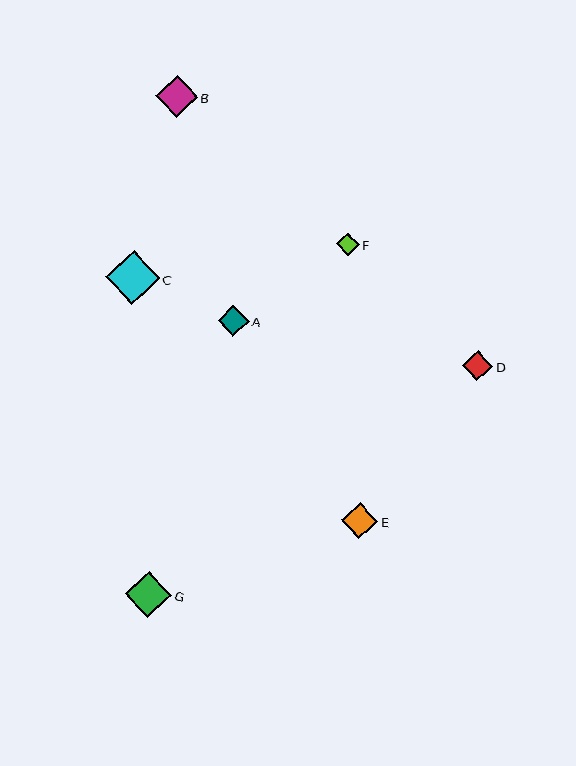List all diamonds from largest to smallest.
From largest to smallest: C, G, B, E, A, D, F.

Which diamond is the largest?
Diamond C is the largest with a size of approximately 53 pixels.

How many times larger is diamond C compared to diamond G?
Diamond C is approximately 1.1 times the size of diamond G.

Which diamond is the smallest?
Diamond F is the smallest with a size of approximately 23 pixels.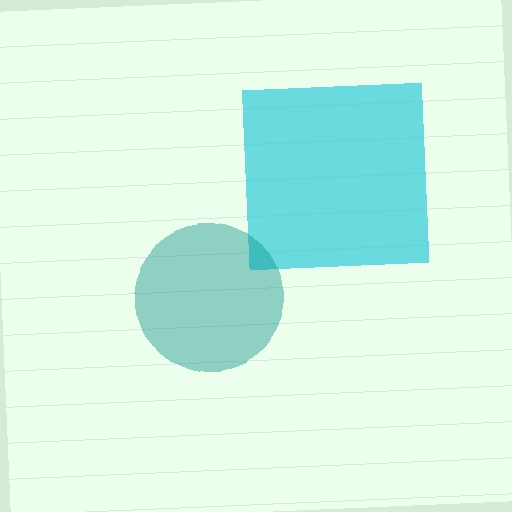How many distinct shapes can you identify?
There are 2 distinct shapes: a cyan square, a teal circle.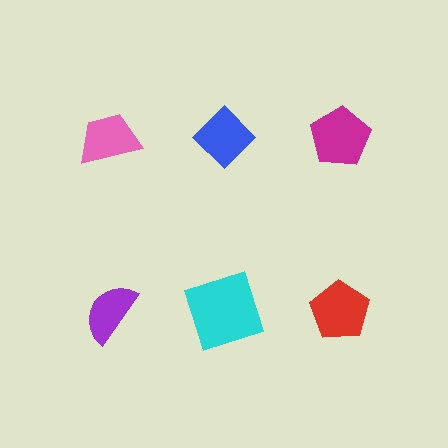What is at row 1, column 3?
A magenta pentagon.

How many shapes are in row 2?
3 shapes.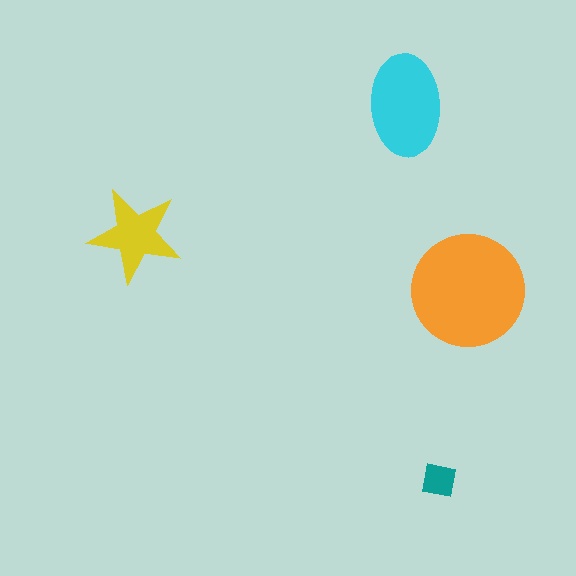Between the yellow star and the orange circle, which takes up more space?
The orange circle.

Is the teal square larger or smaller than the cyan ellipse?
Smaller.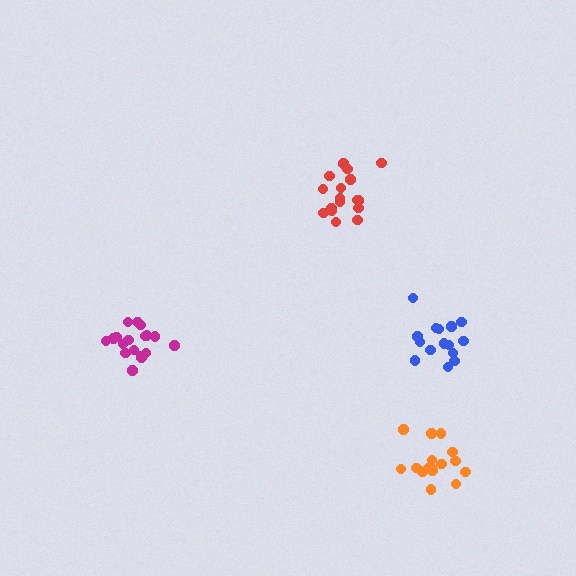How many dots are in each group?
Group 1: 18 dots, Group 2: 16 dots, Group 3: 17 dots, Group 4: 15 dots (66 total).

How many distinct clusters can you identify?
There are 4 distinct clusters.